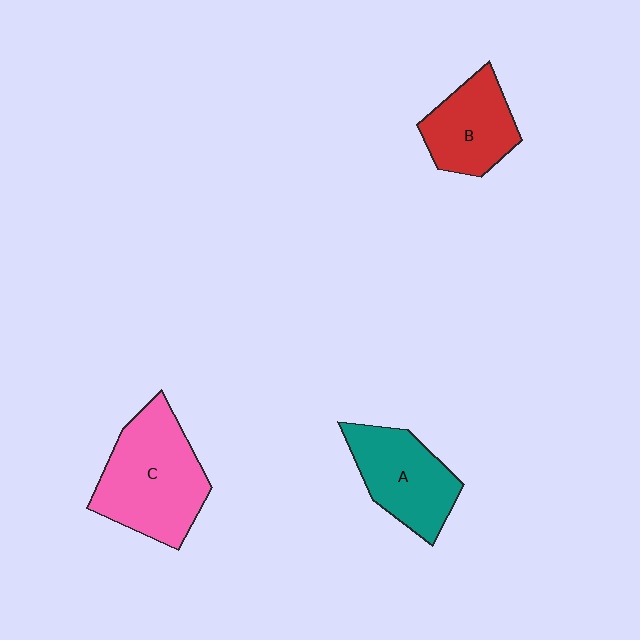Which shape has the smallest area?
Shape B (red).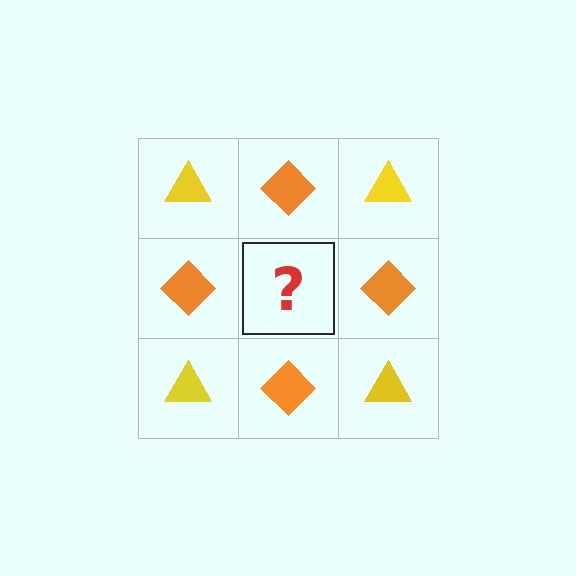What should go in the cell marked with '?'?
The missing cell should contain a yellow triangle.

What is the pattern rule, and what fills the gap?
The rule is that it alternates yellow triangle and orange diamond in a checkerboard pattern. The gap should be filled with a yellow triangle.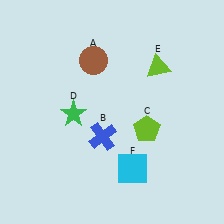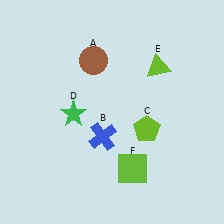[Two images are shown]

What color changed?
The square (F) changed from cyan in Image 1 to lime in Image 2.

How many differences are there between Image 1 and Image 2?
There is 1 difference between the two images.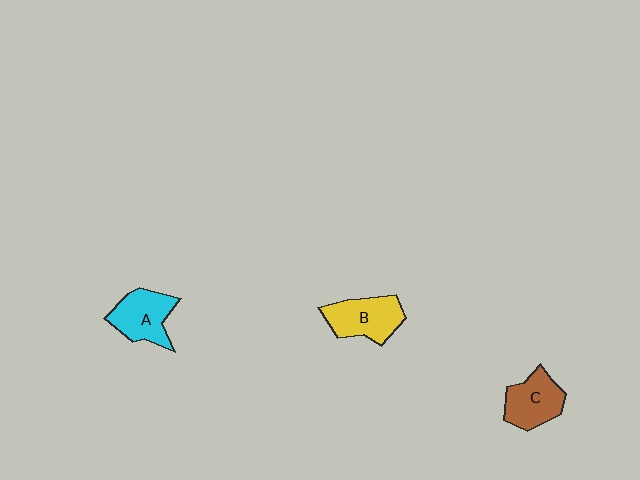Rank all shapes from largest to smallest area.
From largest to smallest: B (yellow), A (cyan), C (brown).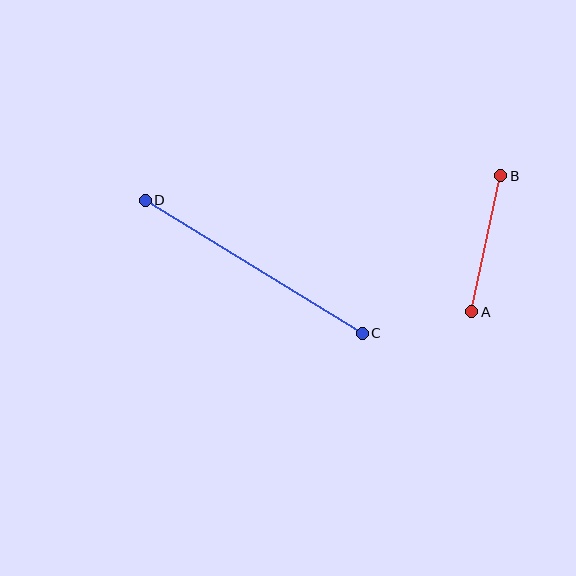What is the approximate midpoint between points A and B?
The midpoint is at approximately (486, 244) pixels.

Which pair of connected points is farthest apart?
Points C and D are farthest apart.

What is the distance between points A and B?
The distance is approximately 139 pixels.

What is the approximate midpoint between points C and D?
The midpoint is at approximately (254, 267) pixels.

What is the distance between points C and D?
The distance is approximately 254 pixels.